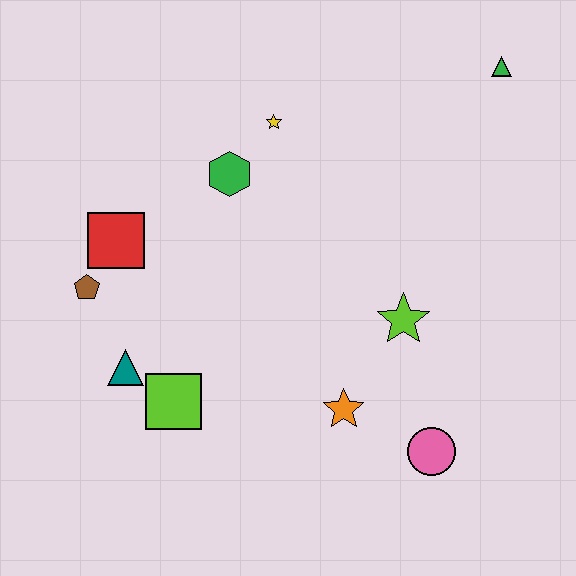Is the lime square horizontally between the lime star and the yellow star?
No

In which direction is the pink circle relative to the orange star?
The pink circle is to the right of the orange star.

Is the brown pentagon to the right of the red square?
No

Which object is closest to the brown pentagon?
The red square is closest to the brown pentagon.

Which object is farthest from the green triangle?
The teal triangle is farthest from the green triangle.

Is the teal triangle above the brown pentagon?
No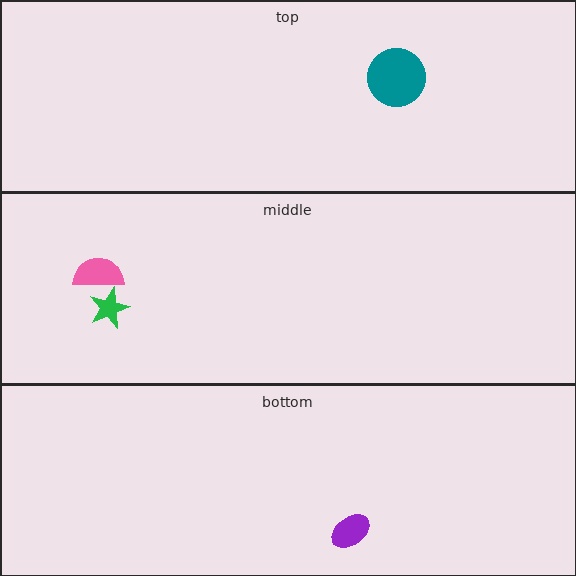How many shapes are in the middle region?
2.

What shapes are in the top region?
The teal circle.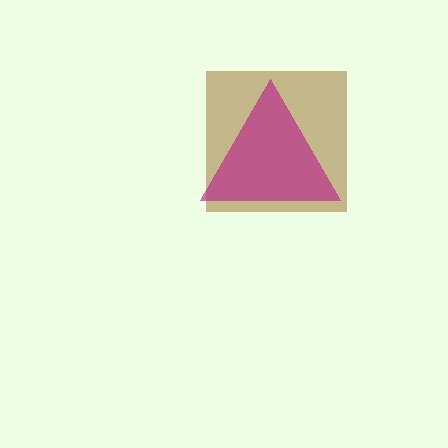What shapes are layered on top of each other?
The layered shapes are: a brown square, a magenta triangle.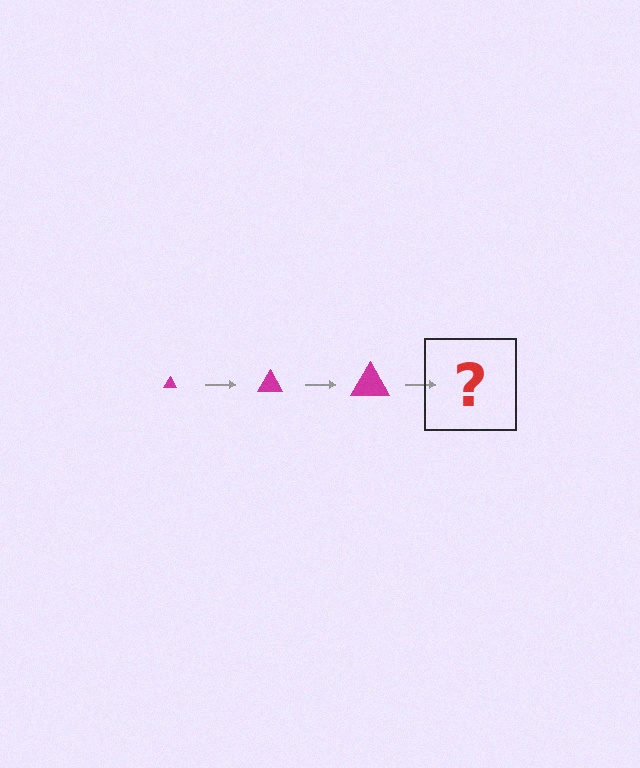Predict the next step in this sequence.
The next step is a magenta triangle, larger than the previous one.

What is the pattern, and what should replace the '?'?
The pattern is that the triangle gets progressively larger each step. The '?' should be a magenta triangle, larger than the previous one.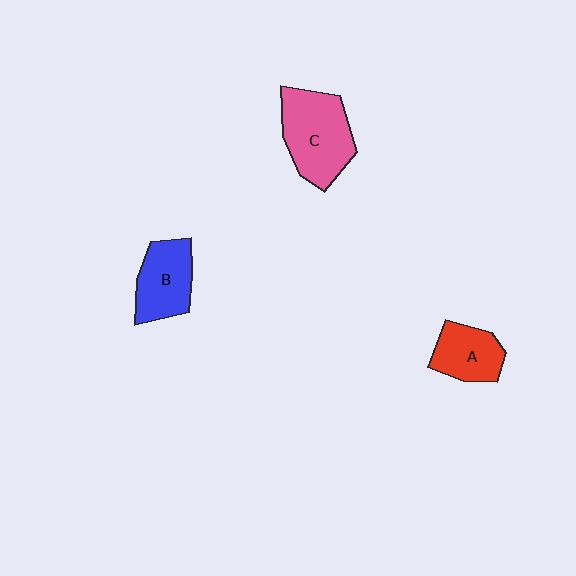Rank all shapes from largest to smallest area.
From largest to smallest: C (pink), B (blue), A (red).